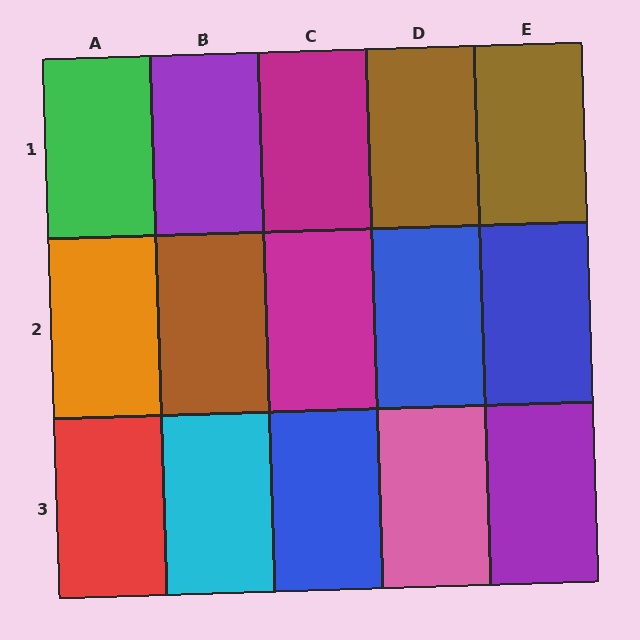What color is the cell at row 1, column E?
Brown.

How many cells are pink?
1 cell is pink.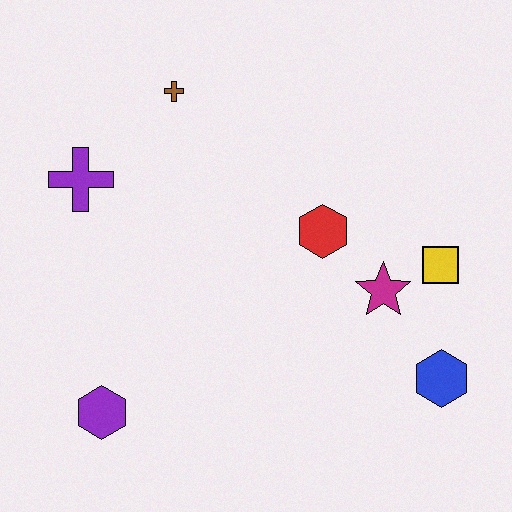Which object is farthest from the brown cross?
The blue hexagon is farthest from the brown cross.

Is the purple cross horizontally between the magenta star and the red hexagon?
No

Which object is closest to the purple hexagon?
The purple cross is closest to the purple hexagon.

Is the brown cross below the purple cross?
No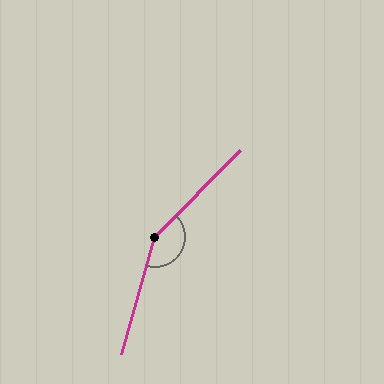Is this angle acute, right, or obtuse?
It is obtuse.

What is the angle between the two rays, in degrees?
Approximately 151 degrees.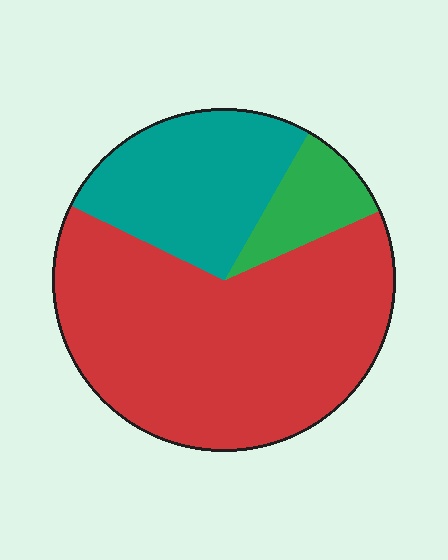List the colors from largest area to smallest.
From largest to smallest: red, teal, green.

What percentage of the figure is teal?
Teal covers roughly 25% of the figure.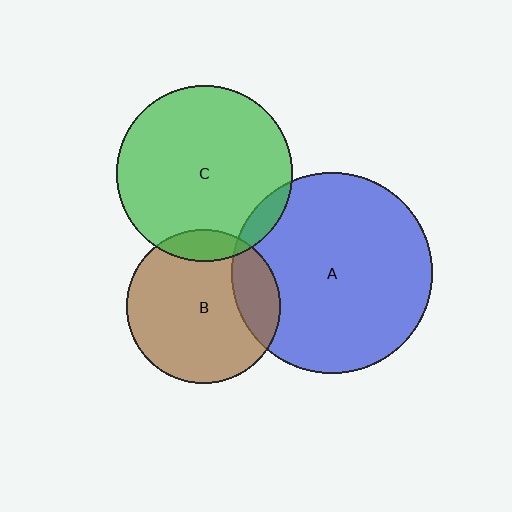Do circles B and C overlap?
Yes.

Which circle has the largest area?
Circle A (blue).